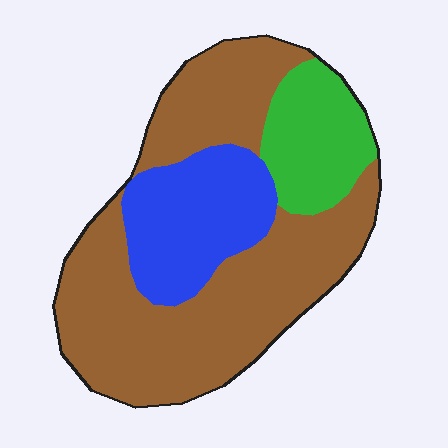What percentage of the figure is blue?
Blue takes up about one fifth (1/5) of the figure.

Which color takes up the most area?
Brown, at roughly 60%.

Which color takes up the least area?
Green, at roughly 15%.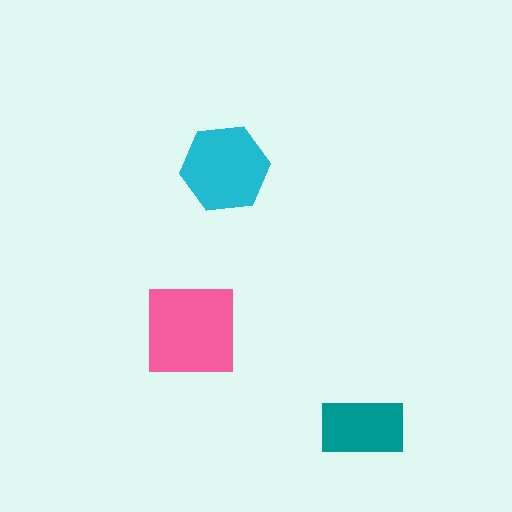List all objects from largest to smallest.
The pink square, the cyan hexagon, the teal rectangle.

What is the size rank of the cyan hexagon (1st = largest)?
2nd.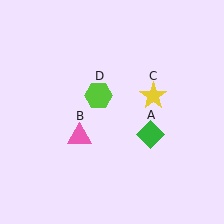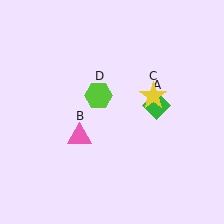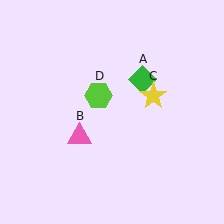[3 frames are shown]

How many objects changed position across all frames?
1 object changed position: green diamond (object A).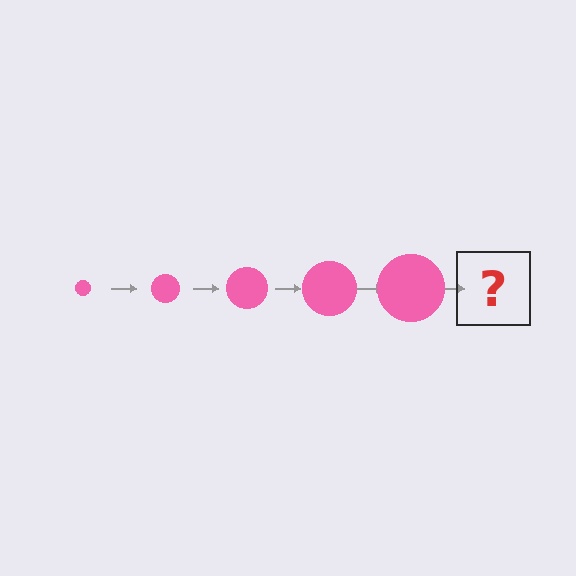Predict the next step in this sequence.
The next step is a pink circle, larger than the previous one.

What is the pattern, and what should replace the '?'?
The pattern is that the circle gets progressively larger each step. The '?' should be a pink circle, larger than the previous one.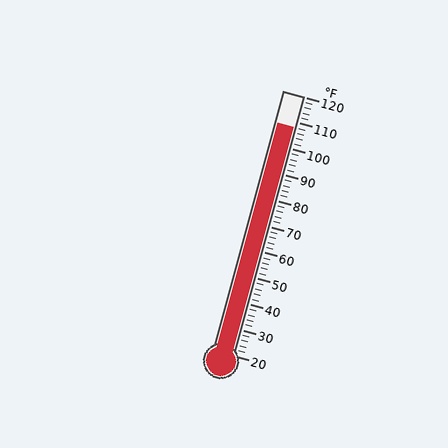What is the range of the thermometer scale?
The thermometer scale ranges from 20°F to 120°F.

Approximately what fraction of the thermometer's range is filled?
The thermometer is filled to approximately 90% of its range.